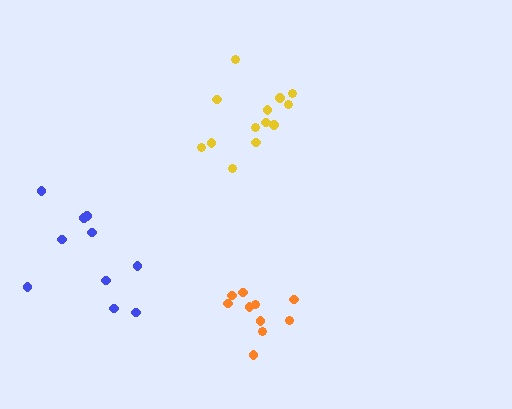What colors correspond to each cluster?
The clusters are colored: blue, orange, yellow.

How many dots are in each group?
Group 1: 10 dots, Group 2: 10 dots, Group 3: 13 dots (33 total).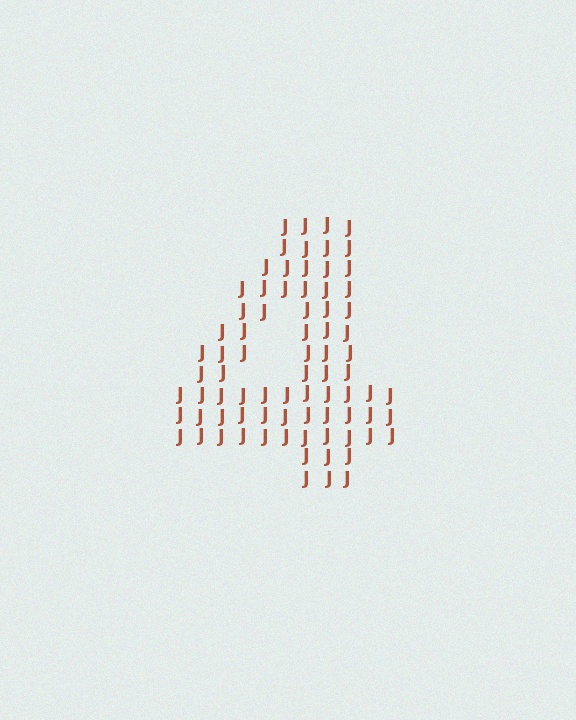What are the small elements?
The small elements are letter J's.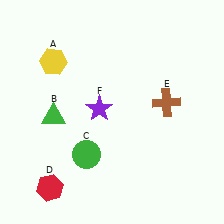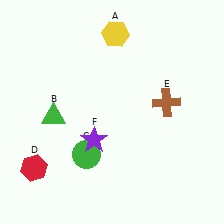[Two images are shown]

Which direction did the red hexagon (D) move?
The red hexagon (D) moved up.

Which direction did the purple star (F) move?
The purple star (F) moved down.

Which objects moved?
The objects that moved are: the yellow hexagon (A), the red hexagon (D), the purple star (F).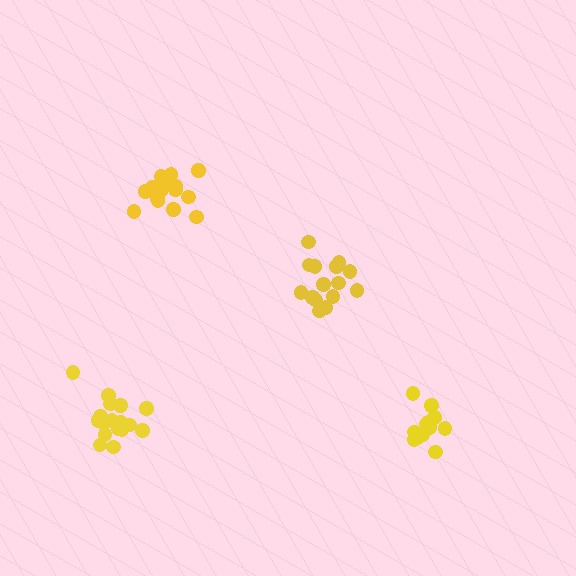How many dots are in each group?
Group 1: 16 dots, Group 2: 17 dots, Group 3: 12 dots, Group 4: 15 dots (60 total).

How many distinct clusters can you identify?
There are 4 distinct clusters.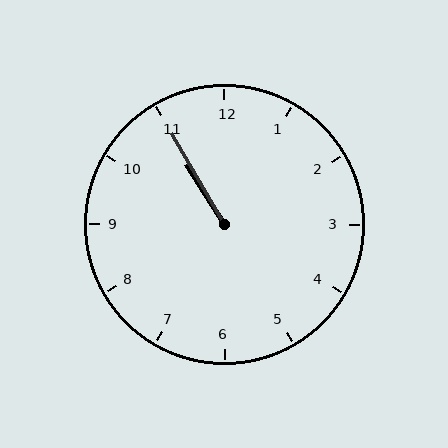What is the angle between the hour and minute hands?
Approximately 2 degrees.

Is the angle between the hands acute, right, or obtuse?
It is acute.